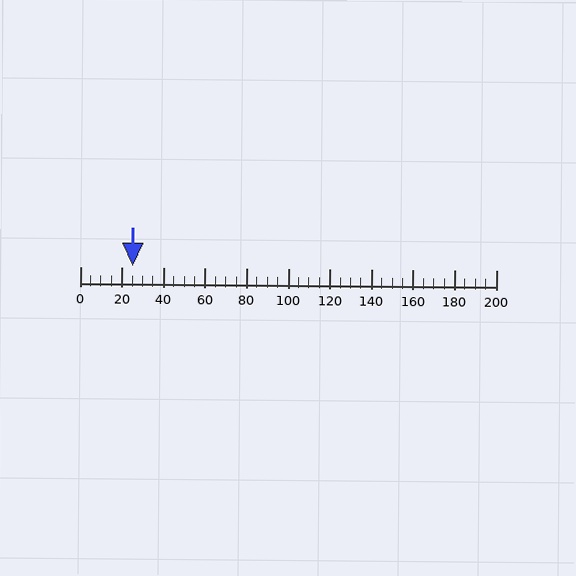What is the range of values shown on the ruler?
The ruler shows values from 0 to 200.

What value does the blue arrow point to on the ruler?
The blue arrow points to approximately 25.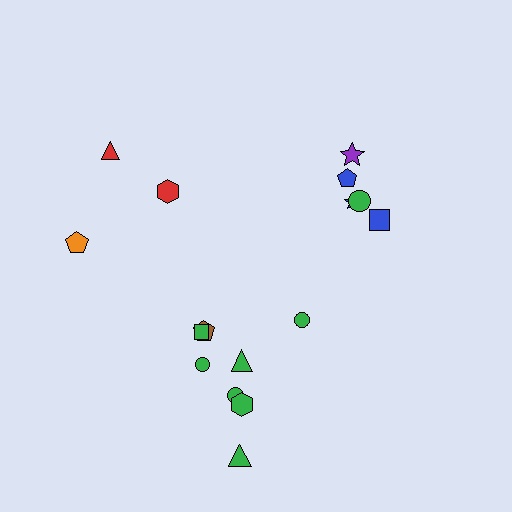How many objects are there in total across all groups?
There are 16 objects.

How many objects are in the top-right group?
There are 5 objects.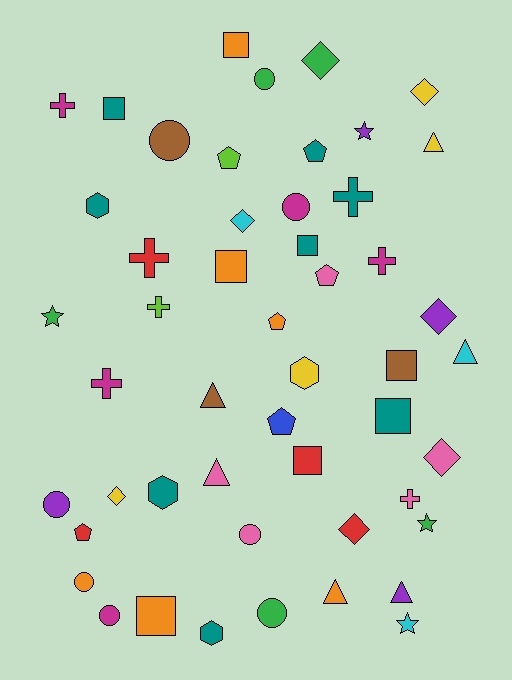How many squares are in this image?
There are 8 squares.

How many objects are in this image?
There are 50 objects.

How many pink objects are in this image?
There are 5 pink objects.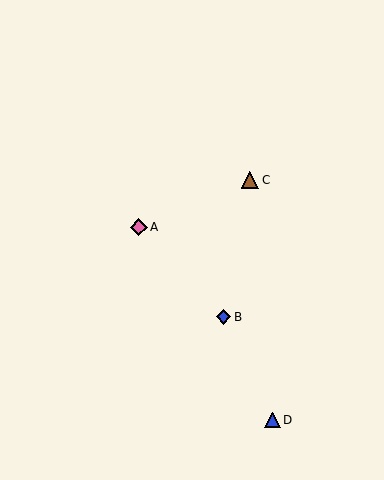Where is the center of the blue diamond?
The center of the blue diamond is at (224, 317).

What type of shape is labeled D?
Shape D is a blue triangle.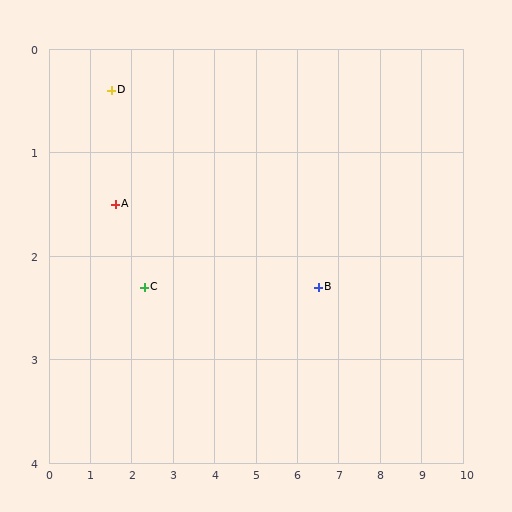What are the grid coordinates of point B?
Point B is at approximately (6.5, 2.3).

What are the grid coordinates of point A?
Point A is at approximately (1.6, 1.5).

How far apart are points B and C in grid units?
Points B and C are about 4.2 grid units apart.